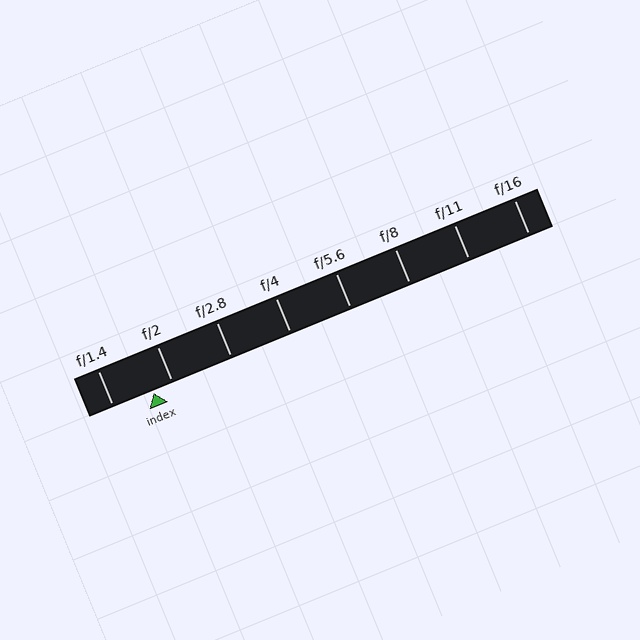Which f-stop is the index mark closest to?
The index mark is closest to f/2.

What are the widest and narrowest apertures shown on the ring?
The widest aperture shown is f/1.4 and the narrowest is f/16.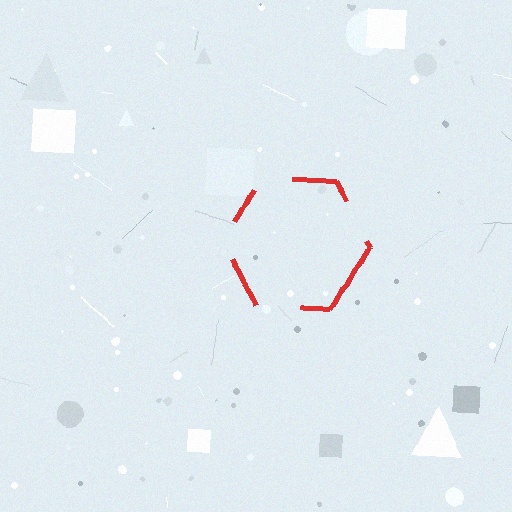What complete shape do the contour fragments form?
The contour fragments form a hexagon.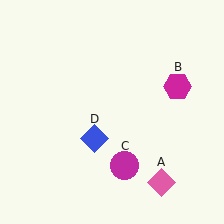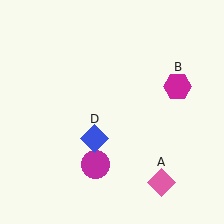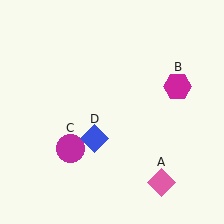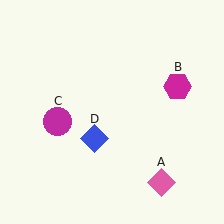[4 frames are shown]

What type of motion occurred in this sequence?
The magenta circle (object C) rotated clockwise around the center of the scene.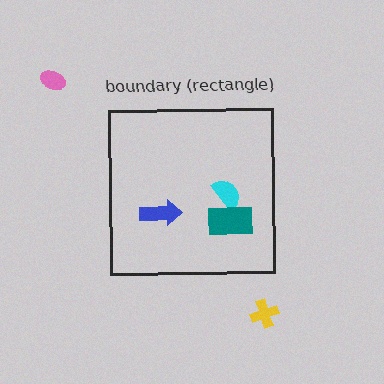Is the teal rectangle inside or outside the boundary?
Inside.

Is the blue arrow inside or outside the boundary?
Inside.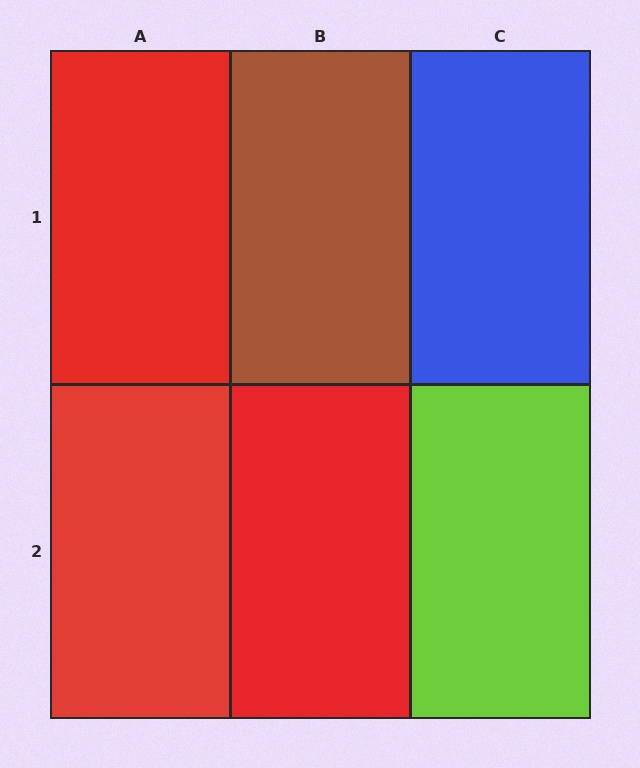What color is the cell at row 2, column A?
Red.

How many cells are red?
3 cells are red.